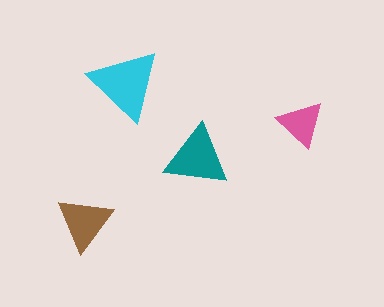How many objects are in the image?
There are 4 objects in the image.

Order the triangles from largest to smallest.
the cyan one, the teal one, the brown one, the pink one.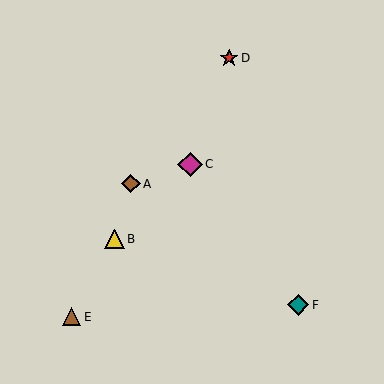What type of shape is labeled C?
Shape C is a magenta diamond.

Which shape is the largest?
The magenta diamond (labeled C) is the largest.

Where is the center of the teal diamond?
The center of the teal diamond is at (298, 305).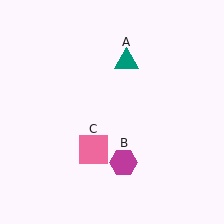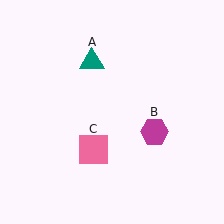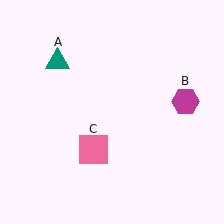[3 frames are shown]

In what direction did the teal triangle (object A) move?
The teal triangle (object A) moved left.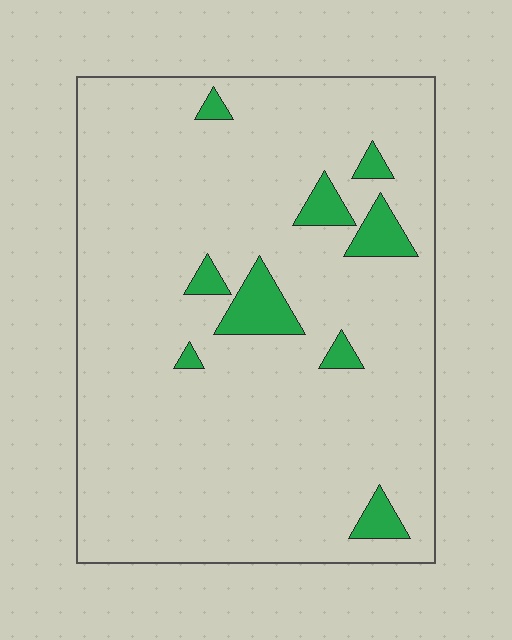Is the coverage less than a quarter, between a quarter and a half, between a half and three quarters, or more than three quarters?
Less than a quarter.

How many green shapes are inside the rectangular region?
9.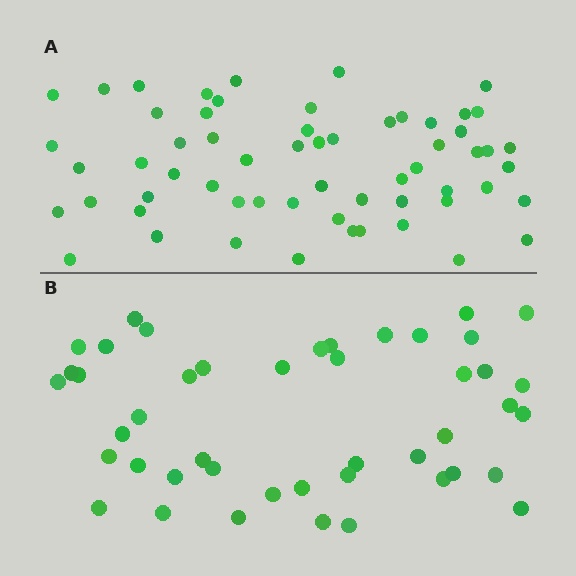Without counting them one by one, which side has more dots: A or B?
Region A (the top region) has more dots.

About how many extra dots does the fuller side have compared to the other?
Region A has approximately 15 more dots than region B.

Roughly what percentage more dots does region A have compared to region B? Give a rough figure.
About 35% more.